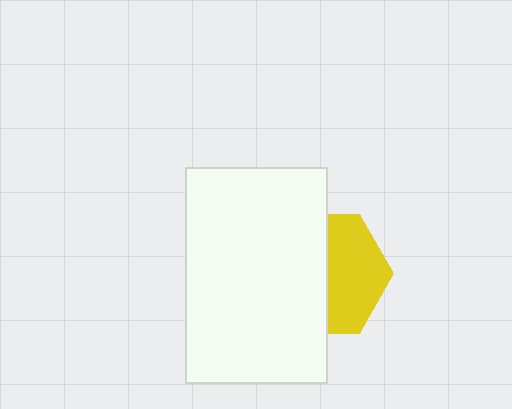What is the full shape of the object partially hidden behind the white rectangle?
The partially hidden object is a yellow hexagon.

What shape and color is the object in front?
The object in front is a white rectangle.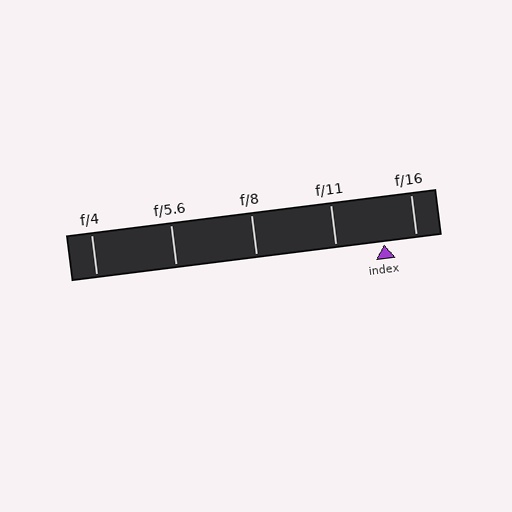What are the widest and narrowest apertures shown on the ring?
The widest aperture shown is f/4 and the narrowest is f/16.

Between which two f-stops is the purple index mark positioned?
The index mark is between f/11 and f/16.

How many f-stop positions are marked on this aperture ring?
There are 5 f-stop positions marked.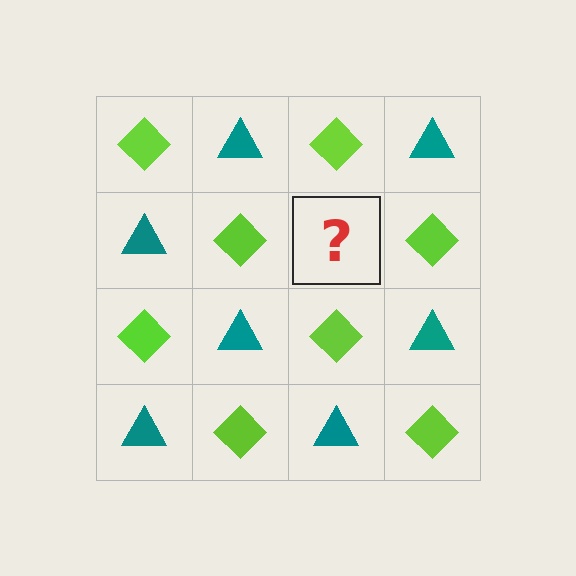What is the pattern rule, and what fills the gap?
The rule is that it alternates lime diamond and teal triangle in a checkerboard pattern. The gap should be filled with a teal triangle.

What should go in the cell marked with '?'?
The missing cell should contain a teal triangle.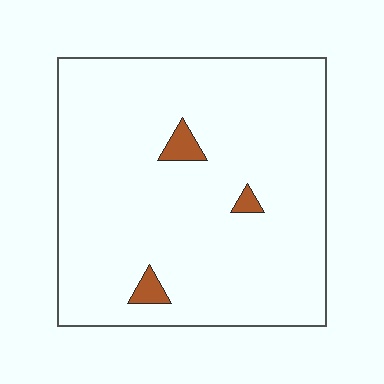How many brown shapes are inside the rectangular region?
3.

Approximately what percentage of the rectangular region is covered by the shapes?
Approximately 5%.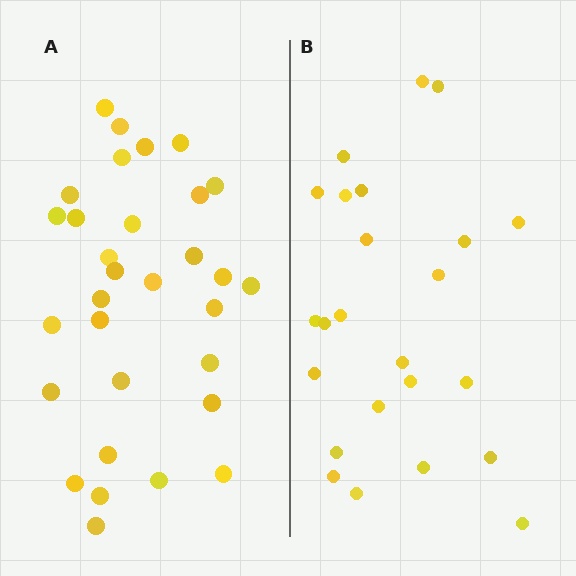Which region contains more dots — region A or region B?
Region A (the left region) has more dots.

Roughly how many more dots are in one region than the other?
Region A has roughly 8 or so more dots than region B.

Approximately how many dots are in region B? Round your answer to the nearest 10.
About 20 dots. (The exact count is 24, which rounds to 20.)